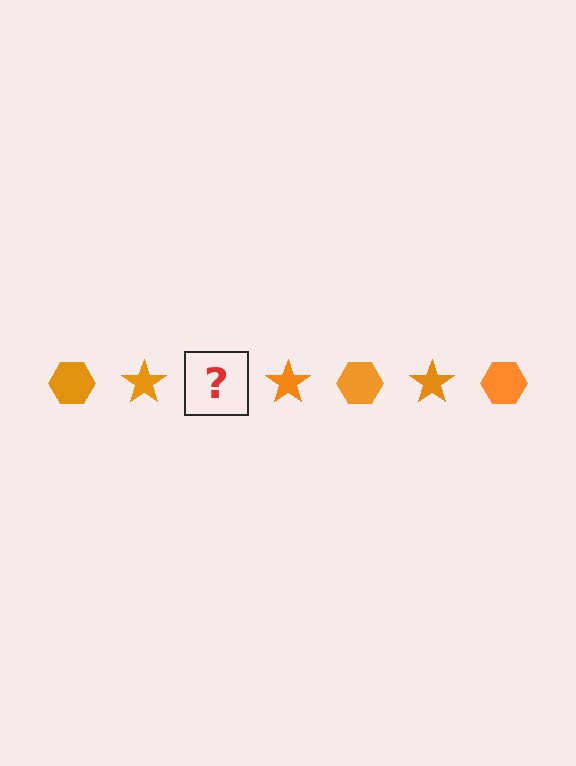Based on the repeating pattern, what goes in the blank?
The blank should be an orange hexagon.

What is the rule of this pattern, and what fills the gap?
The rule is that the pattern cycles through hexagon, star shapes in orange. The gap should be filled with an orange hexagon.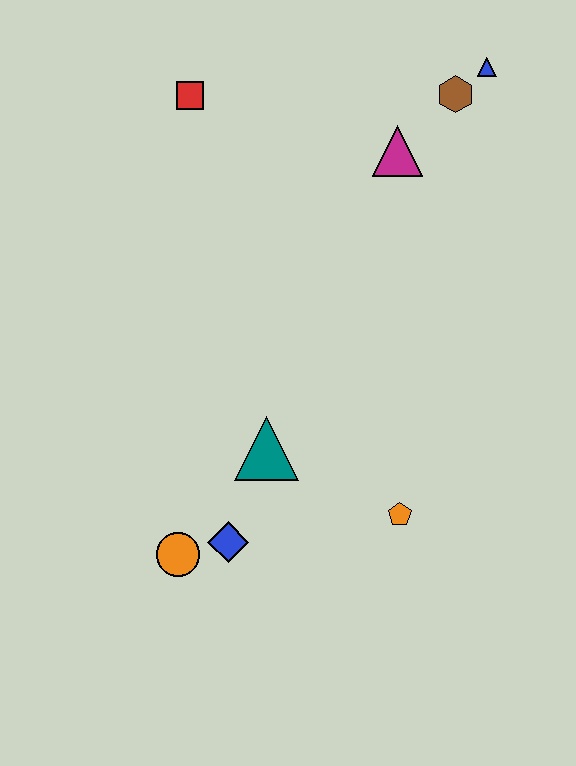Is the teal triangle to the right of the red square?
Yes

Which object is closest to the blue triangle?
The brown hexagon is closest to the blue triangle.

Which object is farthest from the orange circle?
The blue triangle is farthest from the orange circle.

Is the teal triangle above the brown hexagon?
No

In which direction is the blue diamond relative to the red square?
The blue diamond is below the red square.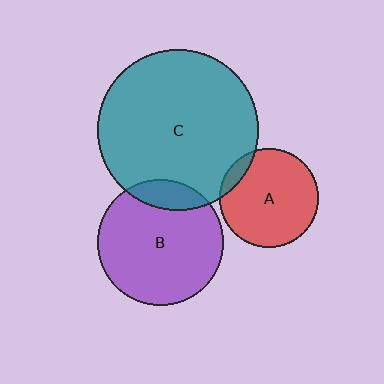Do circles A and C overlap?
Yes.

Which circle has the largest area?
Circle C (teal).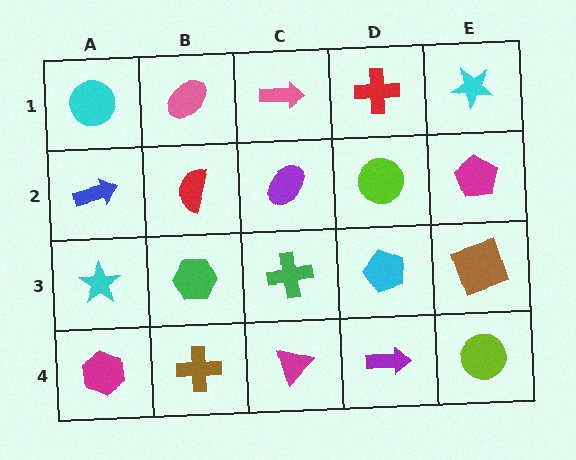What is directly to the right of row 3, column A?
A green hexagon.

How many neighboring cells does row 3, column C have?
4.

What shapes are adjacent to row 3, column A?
A blue arrow (row 2, column A), a magenta hexagon (row 4, column A), a green hexagon (row 3, column B).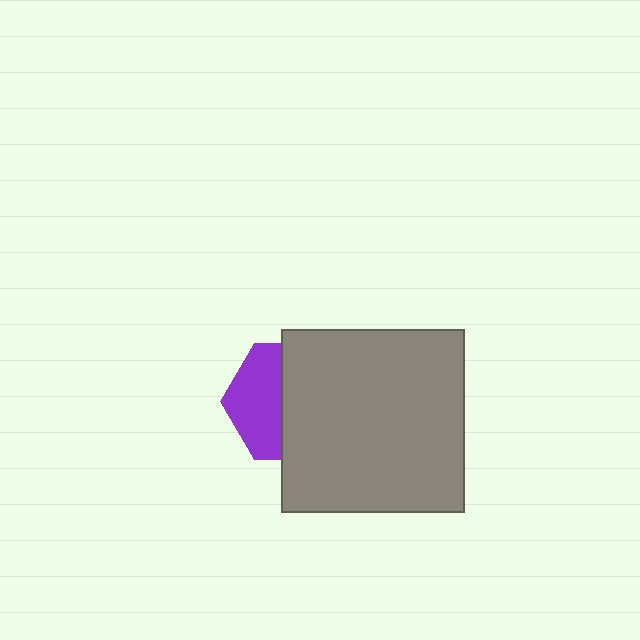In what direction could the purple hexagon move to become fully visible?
The purple hexagon could move left. That would shift it out from behind the gray square entirely.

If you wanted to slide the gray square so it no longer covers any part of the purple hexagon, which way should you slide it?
Slide it right — that is the most direct way to separate the two shapes.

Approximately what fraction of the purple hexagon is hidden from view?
Roughly 56% of the purple hexagon is hidden behind the gray square.